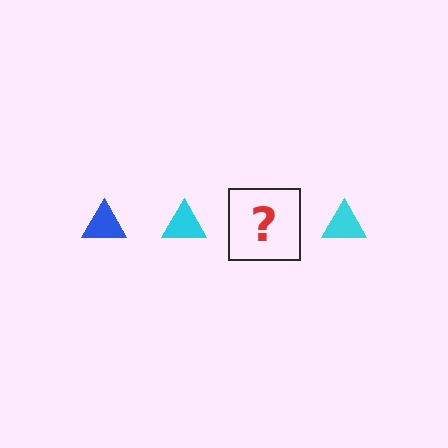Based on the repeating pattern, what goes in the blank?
The blank should be a blue triangle.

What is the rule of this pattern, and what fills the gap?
The rule is that the pattern cycles through blue, cyan triangles. The gap should be filled with a blue triangle.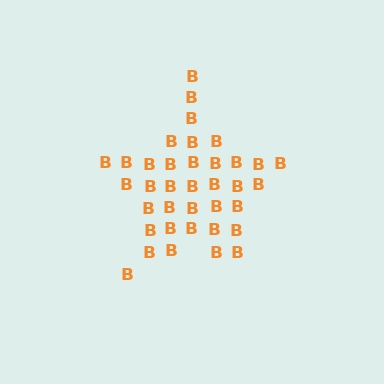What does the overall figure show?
The overall figure shows a star.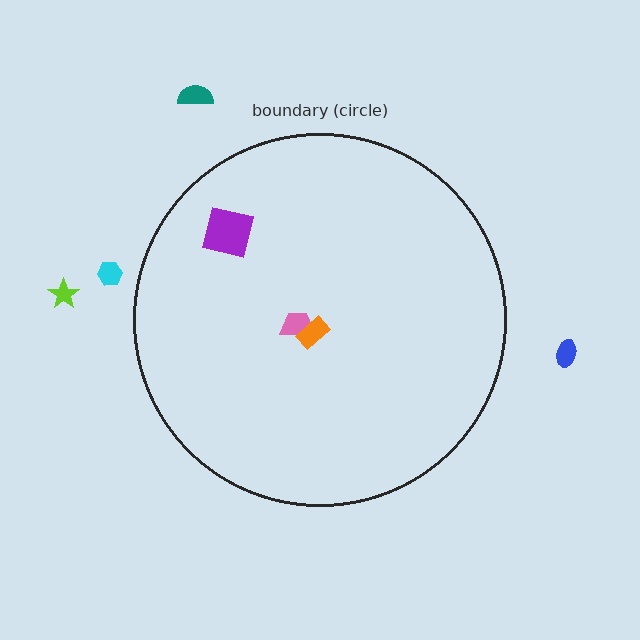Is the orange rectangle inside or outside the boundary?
Inside.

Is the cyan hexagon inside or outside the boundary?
Outside.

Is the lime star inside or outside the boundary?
Outside.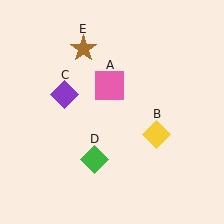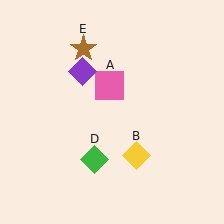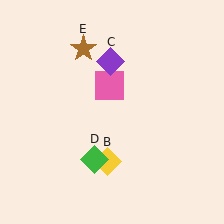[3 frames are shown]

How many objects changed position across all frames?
2 objects changed position: yellow diamond (object B), purple diamond (object C).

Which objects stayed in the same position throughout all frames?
Pink square (object A) and green diamond (object D) and brown star (object E) remained stationary.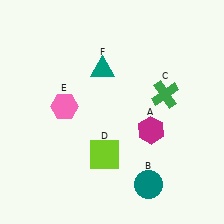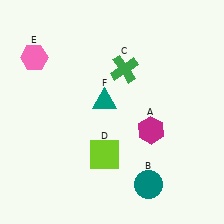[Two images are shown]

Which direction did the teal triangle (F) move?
The teal triangle (F) moved down.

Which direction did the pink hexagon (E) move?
The pink hexagon (E) moved up.